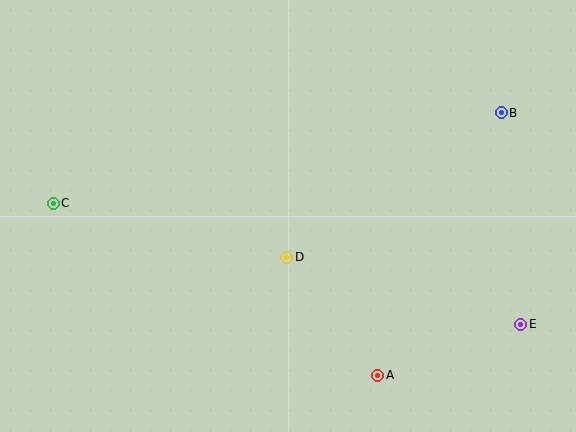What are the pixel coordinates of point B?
Point B is at (501, 113).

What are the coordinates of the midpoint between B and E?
The midpoint between B and E is at (511, 219).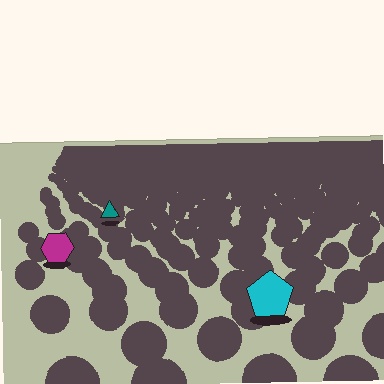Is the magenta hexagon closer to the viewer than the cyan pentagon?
No. The cyan pentagon is closer — you can tell from the texture gradient: the ground texture is coarser near it.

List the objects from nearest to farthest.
From nearest to farthest: the cyan pentagon, the magenta hexagon, the teal triangle.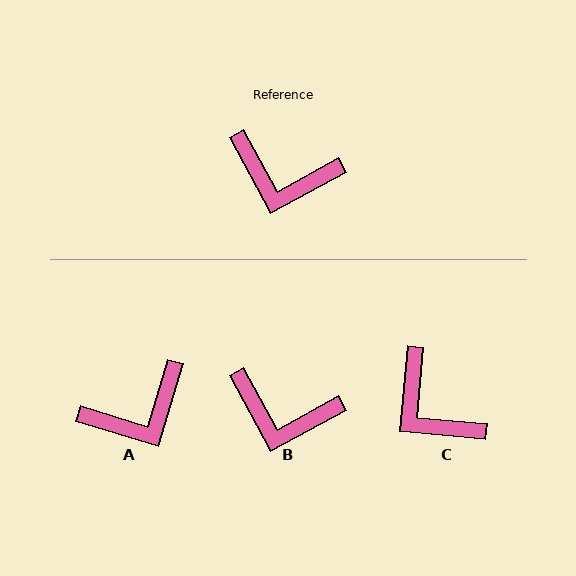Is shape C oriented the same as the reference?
No, it is off by about 33 degrees.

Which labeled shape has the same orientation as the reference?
B.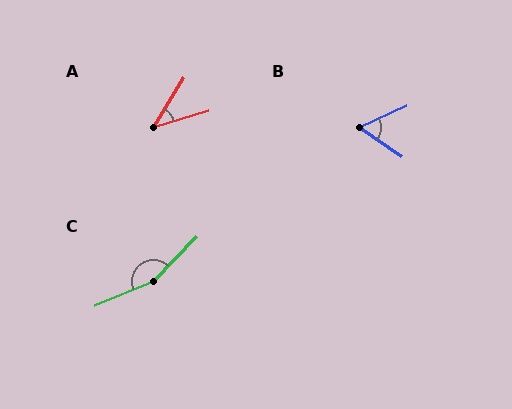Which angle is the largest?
C, at approximately 157 degrees.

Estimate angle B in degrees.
Approximately 59 degrees.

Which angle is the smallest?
A, at approximately 41 degrees.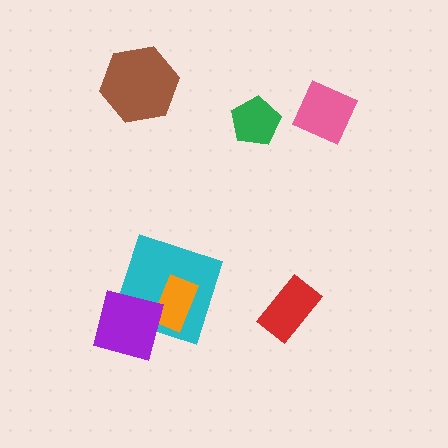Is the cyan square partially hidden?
Yes, it is partially covered by another shape.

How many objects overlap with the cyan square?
2 objects overlap with the cyan square.